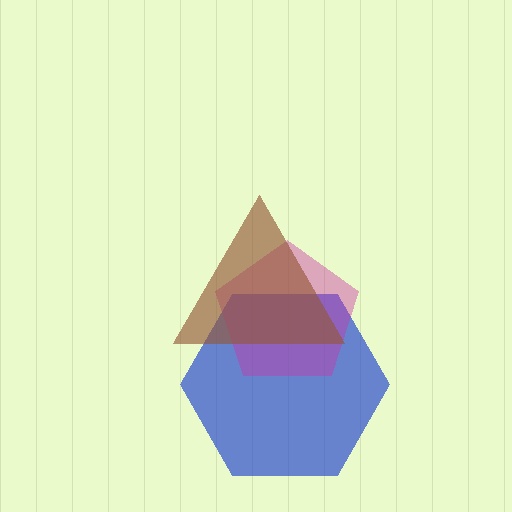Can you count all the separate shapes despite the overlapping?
Yes, there are 3 separate shapes.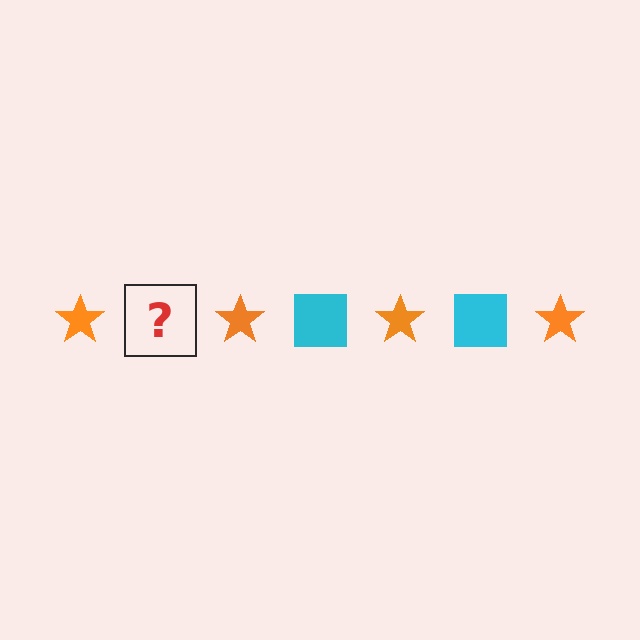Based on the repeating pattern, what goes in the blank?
The blank should be a cyan square.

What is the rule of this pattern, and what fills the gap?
The rule is that the pattern alternates between orange star and cyan square. The gap should be filled with a cyan square.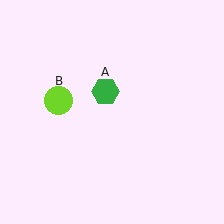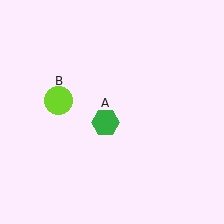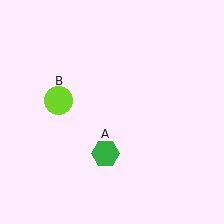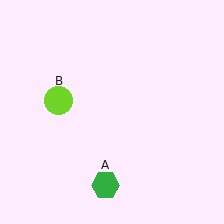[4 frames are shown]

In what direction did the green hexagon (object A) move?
The green hexagon (object A) moved down.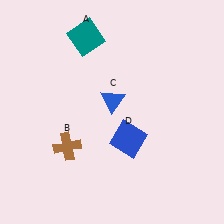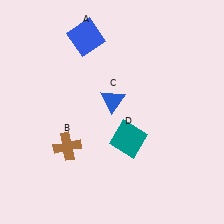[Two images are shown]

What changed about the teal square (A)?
In Image 1, A is teal. In Image 2, it changed to blue.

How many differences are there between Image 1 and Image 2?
There are 2 differences between the two images.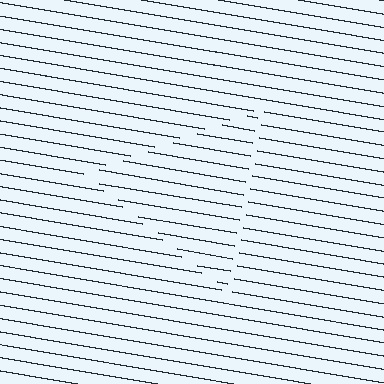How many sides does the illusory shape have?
3 sides — the line-ends trace a triangle.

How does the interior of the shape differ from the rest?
The interior of the shape contains the same grating, shifted by half a period — the contour is defined by the phase discontinuity where line-ends from the inner and outer gratings abut.